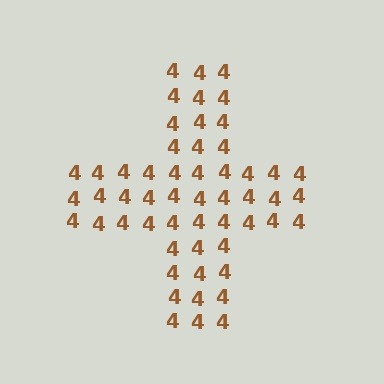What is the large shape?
The large shape is a cross.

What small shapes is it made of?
It is made of small digit 4's.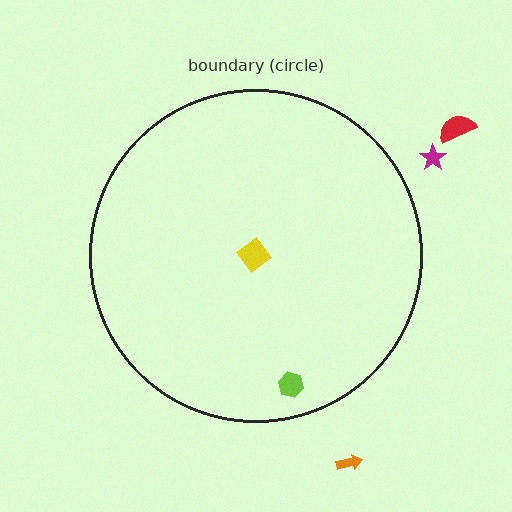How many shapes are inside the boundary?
2 inside, 3 outside.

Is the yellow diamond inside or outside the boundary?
Inside.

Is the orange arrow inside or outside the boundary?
Outside.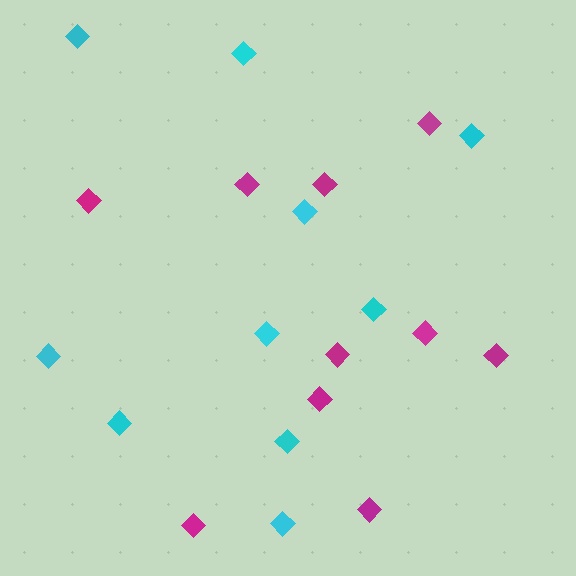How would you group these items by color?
There are 2 groups: one group of magenta diamonds (10) and one group of cyan diamonds (10).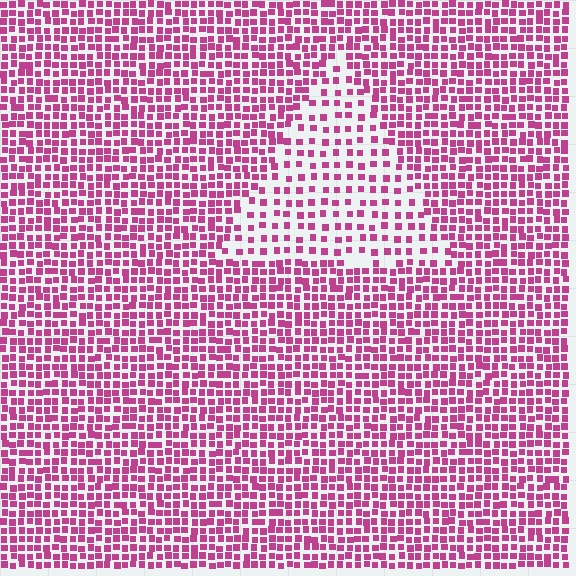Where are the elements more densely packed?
The elements are more densely packed outside the triangle boundary.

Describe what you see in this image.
The image contains small magenta elements arranged at two different densities. A triangle-shaped region is visible where the elements are less densely packed than the surrounding area.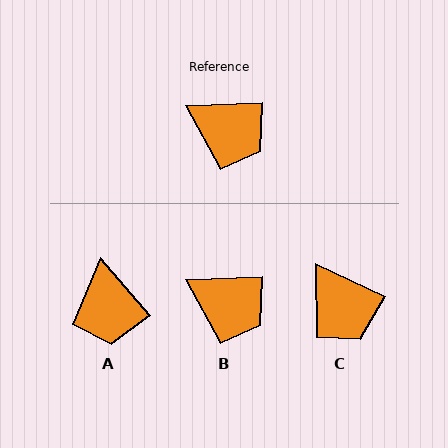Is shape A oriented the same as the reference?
No, it is off by about 51 degrees.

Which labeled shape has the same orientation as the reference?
B.